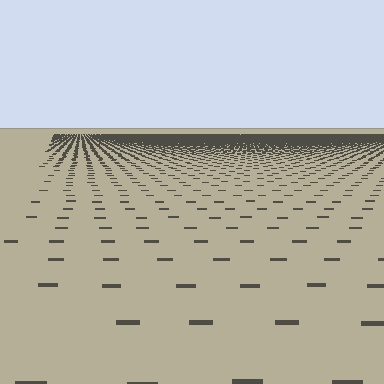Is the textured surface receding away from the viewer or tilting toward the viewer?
The surface is receding away from the viewer. Texture elements get smaller and denser toward the top.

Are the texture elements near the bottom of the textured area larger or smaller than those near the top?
Larger. Near the bottom, elements are closer to the viewer and appear at a bigger on-screen size.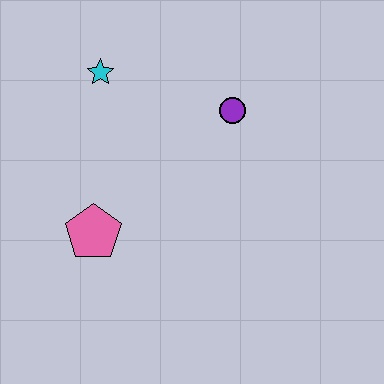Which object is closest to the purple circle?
The cyan star is closest to the purple circle.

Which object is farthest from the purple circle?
The pink pentagon is farthest from the purple circle.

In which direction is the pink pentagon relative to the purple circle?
The pink pentagon is to the left of the purple circle.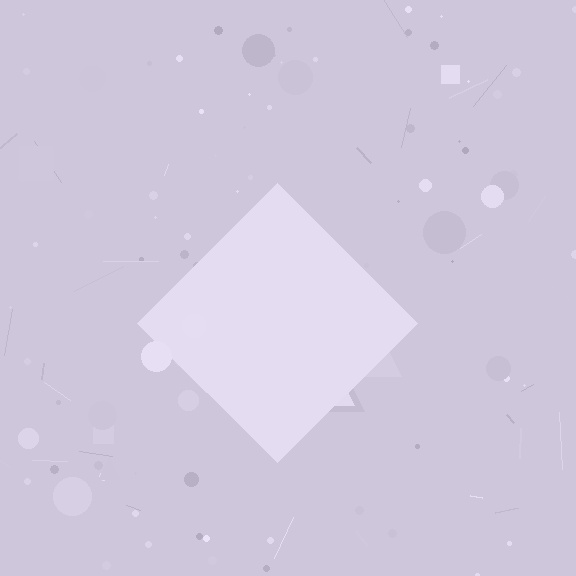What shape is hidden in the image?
A diamond is hidden in the image.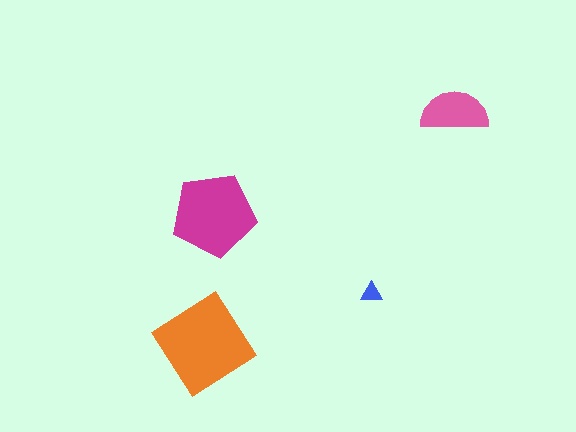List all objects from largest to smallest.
The orange diamond, the magenta pentagon, the pink semicircle, the blue triangle.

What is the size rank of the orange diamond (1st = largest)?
1st.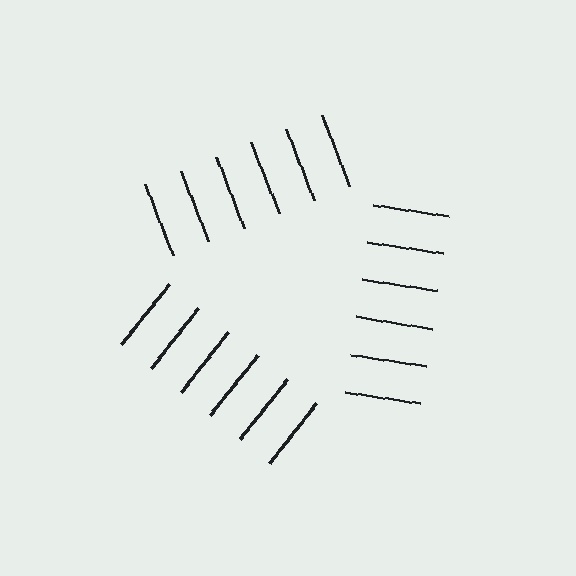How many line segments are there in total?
18 — 6 along each of the 3 edges.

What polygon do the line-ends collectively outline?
An illusory triangle — the line segments terminate on its edges but no continuous stroke is drawn.